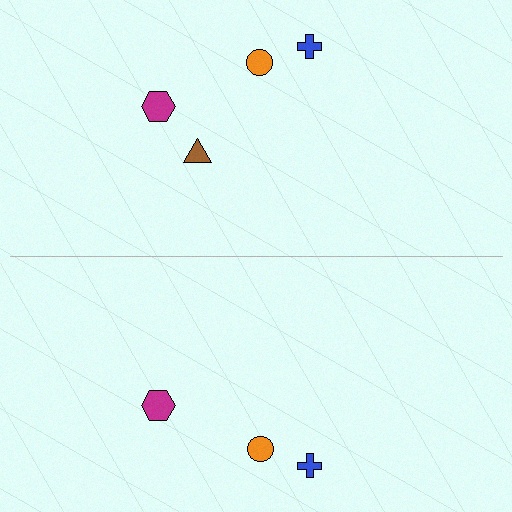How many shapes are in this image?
There are 7 shapes in this image.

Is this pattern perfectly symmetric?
No, the pattern is not perfectly symmetric. A brown triangle is missing from the bottom side.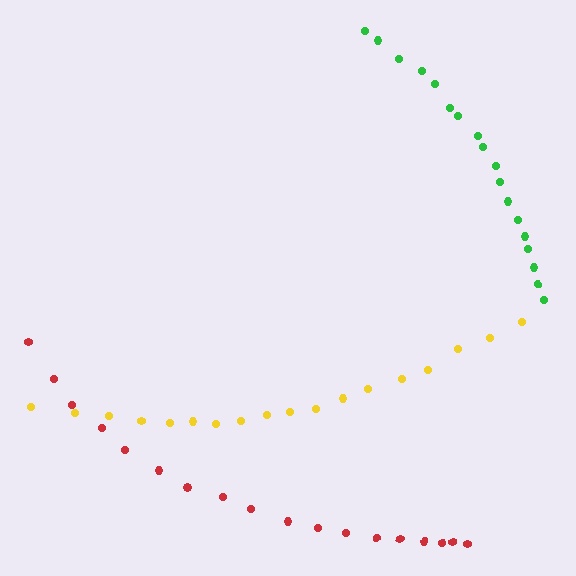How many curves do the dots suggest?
There are 3 distinct paths.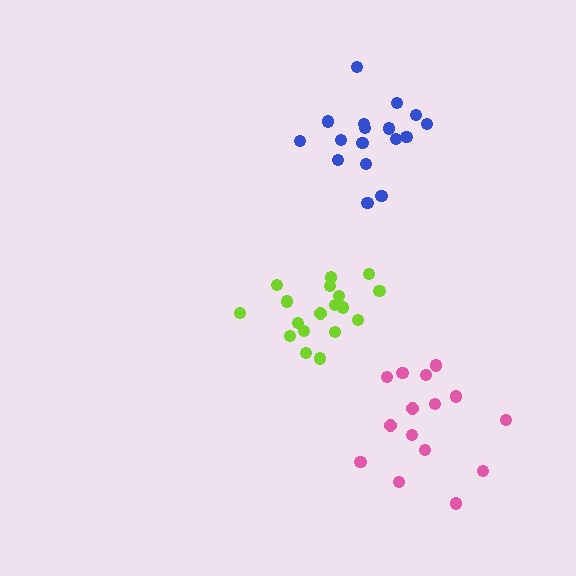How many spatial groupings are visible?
There are 3 spatial groupings.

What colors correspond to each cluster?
The clusters are colored: lime, blue, pink.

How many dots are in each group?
Group 1: 18 dots, Group 2: 17 dots, Group 3: 15 dots (50 total).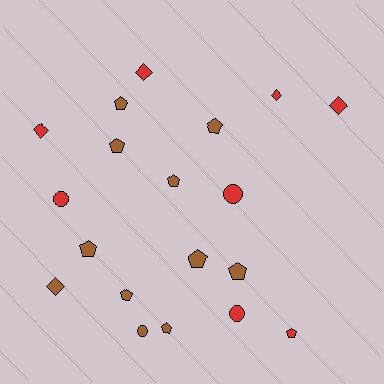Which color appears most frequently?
Brown, with 11 objects.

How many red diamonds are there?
There are 4 red diamonds.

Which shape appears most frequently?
Pentagon, with 10 objects.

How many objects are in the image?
There are 19 objects.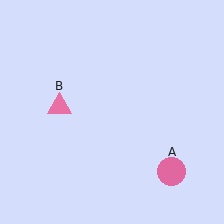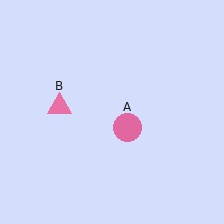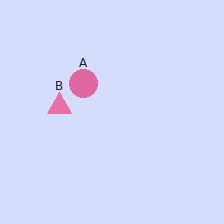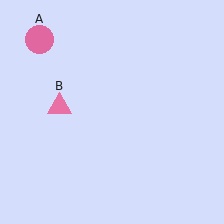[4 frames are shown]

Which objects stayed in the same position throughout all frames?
Pink triangle (object B) remained stationary.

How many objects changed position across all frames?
1 object changed position: pink circle (object A).